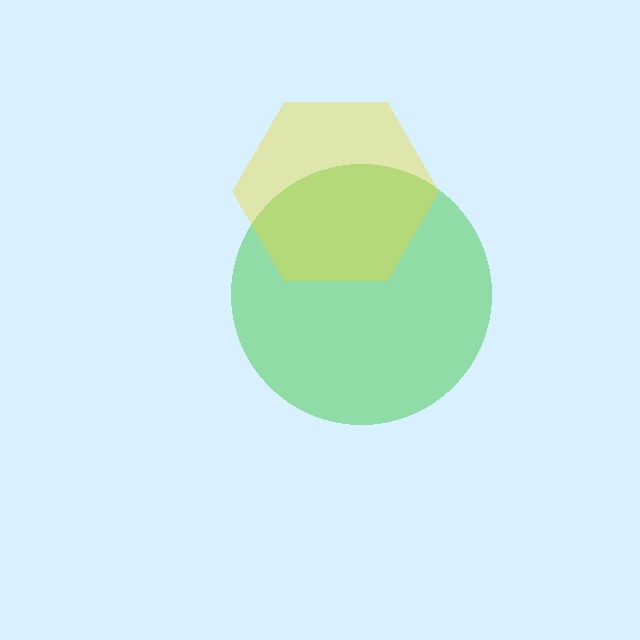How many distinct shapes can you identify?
There are 2 distinct shapes: a green circle, a yellow hexagon.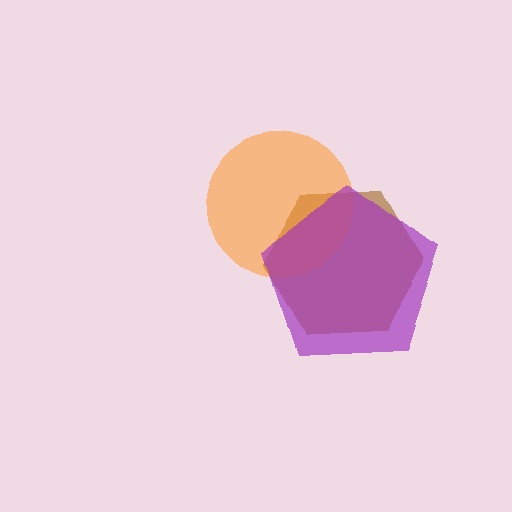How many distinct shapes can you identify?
There are 3 distinct shapes: a brown hexagon, an orange circle, a purple pentagon.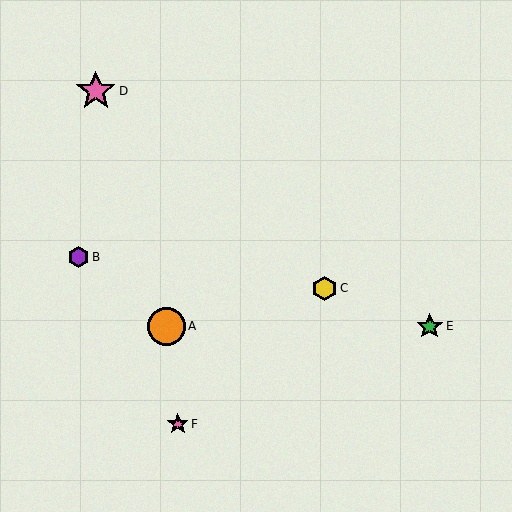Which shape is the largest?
The pink star (labeled D) is the largest.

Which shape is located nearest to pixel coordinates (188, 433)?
The pink star (labeled F) at (178, 424) is nearest to that location.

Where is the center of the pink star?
The center of the pink star is at (96, 91).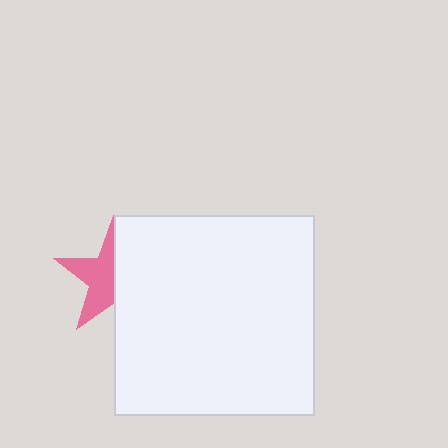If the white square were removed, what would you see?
You would see the complete pink star.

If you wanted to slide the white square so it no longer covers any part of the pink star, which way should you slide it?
Slide it right — that is the most direct way to separate the two shapes.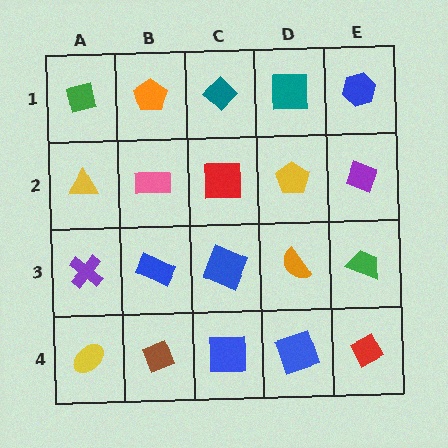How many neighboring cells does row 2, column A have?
3.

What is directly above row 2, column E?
A blue hexagon.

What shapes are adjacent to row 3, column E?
A purple diamond (row 2, column E), a red diamond (row 4, column E), an orange semicircle (row 3, column D).